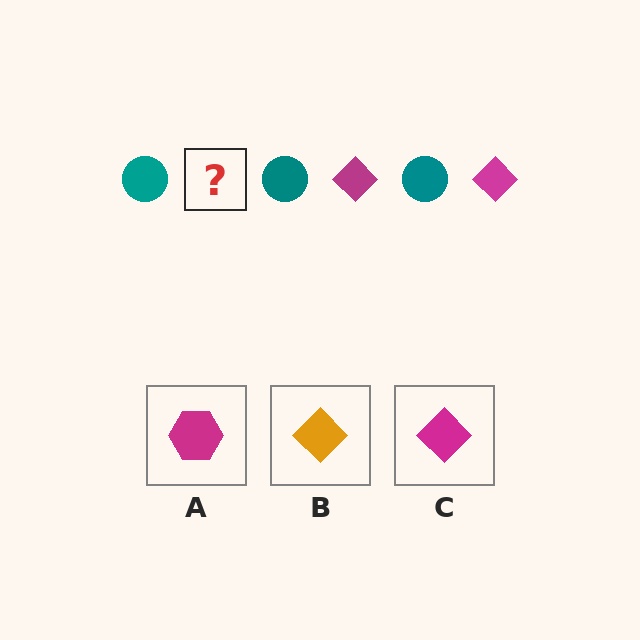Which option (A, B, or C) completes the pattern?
C.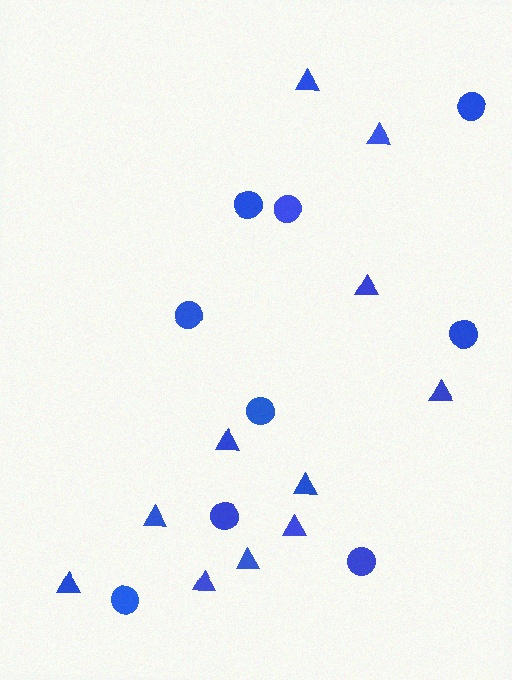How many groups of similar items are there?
There are 2 groups: one group of circles (9) and one group of triangles (11).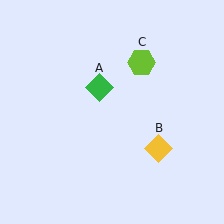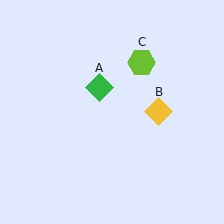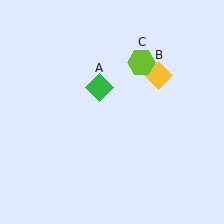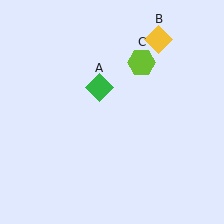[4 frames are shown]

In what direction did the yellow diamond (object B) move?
The yellow diamond (object B) moved up.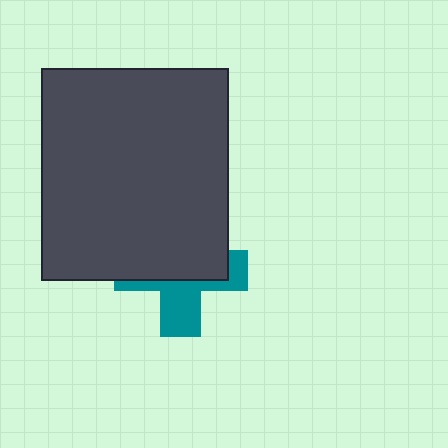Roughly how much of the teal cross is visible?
A small part of it is visible (roughly 41%).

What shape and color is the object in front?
The object in front is a dark gray rectangle.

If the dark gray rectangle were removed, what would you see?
You would see the complete teal cross.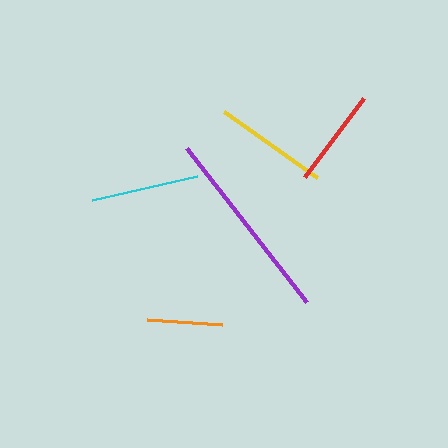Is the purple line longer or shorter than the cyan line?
The purple line is longer than the cyan line.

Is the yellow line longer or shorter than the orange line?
The yellow line is longer than the orange line.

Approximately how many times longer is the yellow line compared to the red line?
The yellow line is approximately 1.2 times the length of the red line.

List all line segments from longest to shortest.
From longest to shortest: purple, yellow, cyan, red, orange.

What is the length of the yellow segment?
The yellow segment is approximately 114 pixels long.